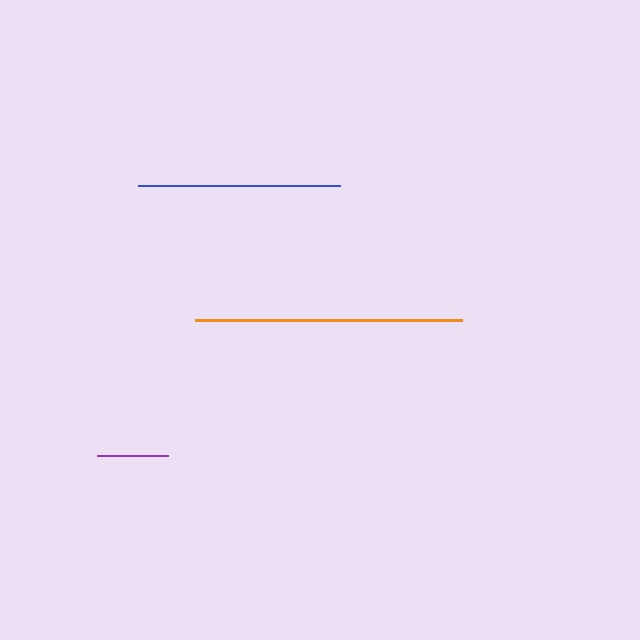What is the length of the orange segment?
The orange segment is approximately 267 pixels long.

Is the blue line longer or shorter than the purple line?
The blue line is longer than the purple line.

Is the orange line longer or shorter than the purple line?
The orange line is longer than the purple line.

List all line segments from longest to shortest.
From longest to shortest: orange, blue, purple.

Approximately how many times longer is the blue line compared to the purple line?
The blue line is approximately 2.8 times the length of the purple line.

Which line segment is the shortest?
The purple line is the shortest at approximately 72 pixels.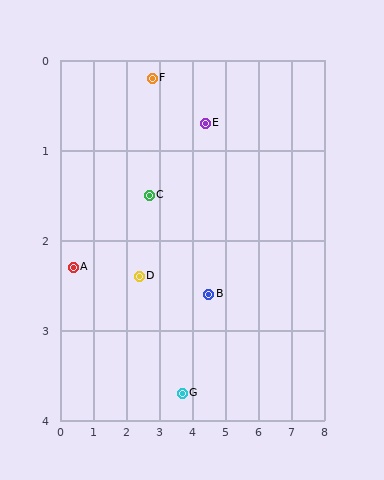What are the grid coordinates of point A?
Point A is at approximately (0.4, 2.3).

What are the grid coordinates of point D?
Point D is at approximately (2.4, 2.4).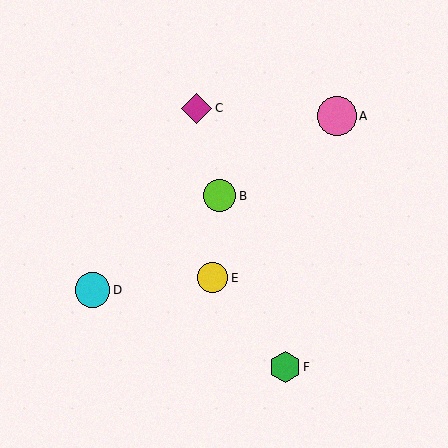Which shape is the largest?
The pink circle (labeled A) is the largest.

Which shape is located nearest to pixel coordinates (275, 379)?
The green hexagon (labeled F) at (285, 367) is nearest to that location.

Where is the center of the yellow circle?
The center of the yellow circle is at (213, 278).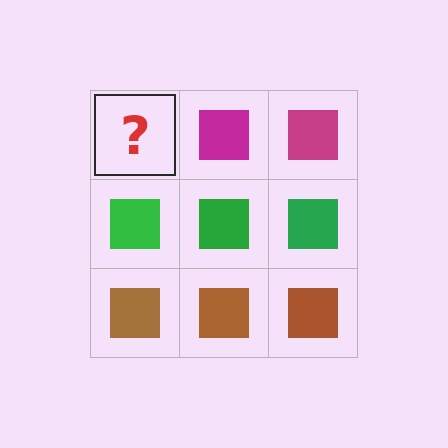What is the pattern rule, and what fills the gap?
The rule is that each row has a consistent color. The gap should be filled with a magenta square.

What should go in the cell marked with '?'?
The missing cell should contain a magenta square.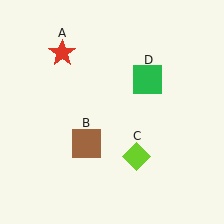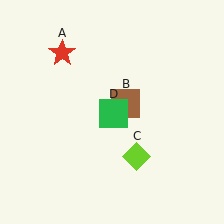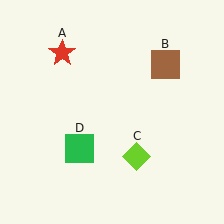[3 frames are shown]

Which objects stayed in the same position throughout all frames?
Red star (object A) and lime diamond (object C) remained stationary.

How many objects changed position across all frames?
2 objects changed position: brown square (object B), green square (object D).